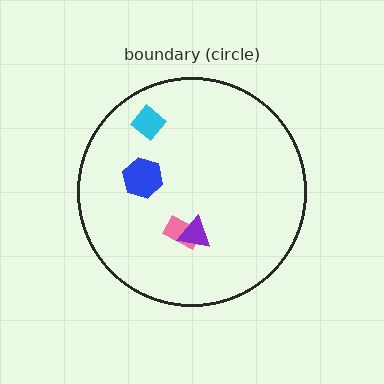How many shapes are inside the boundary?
4 inside, 0 outside.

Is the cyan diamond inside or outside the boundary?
Inside.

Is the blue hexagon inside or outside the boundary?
Inside.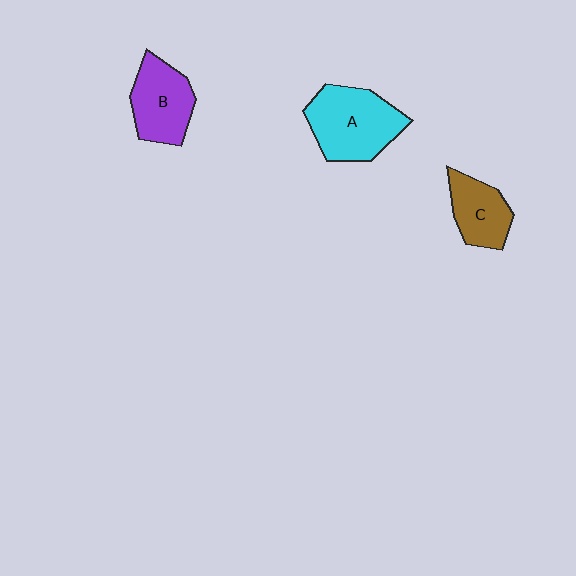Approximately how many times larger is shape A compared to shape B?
Approximately 1.3 times.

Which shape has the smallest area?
Shape C (brown).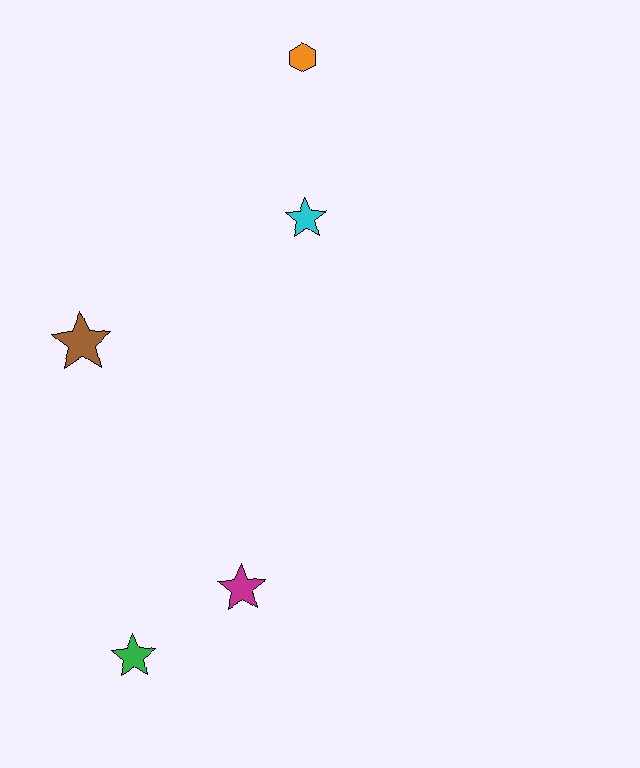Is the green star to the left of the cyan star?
Yes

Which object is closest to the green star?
The magenta star is closest to the green star.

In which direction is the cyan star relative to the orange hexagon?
The cyan star is below the orange hexagon.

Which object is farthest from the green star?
The orange hexagon is farthest from the green star.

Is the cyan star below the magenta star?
No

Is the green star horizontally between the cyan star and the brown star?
Yes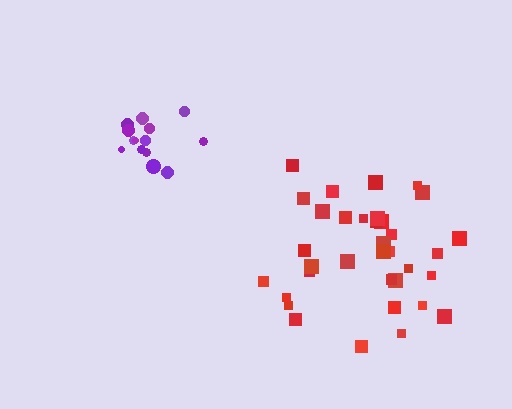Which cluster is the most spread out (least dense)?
Red.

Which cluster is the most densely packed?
Purple.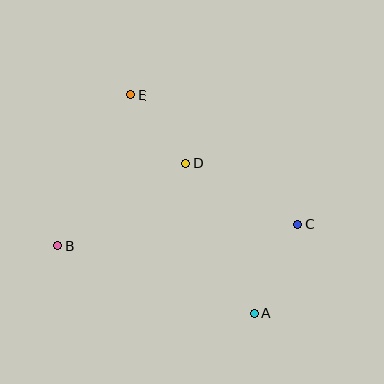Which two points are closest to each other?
Points D and E are closest to each other.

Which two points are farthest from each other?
Points A and E are farthest from each other.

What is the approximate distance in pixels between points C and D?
The distance between C and D is approximately 127 pixels.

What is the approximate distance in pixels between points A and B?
The distance between A and B is approximately 207 pixels.